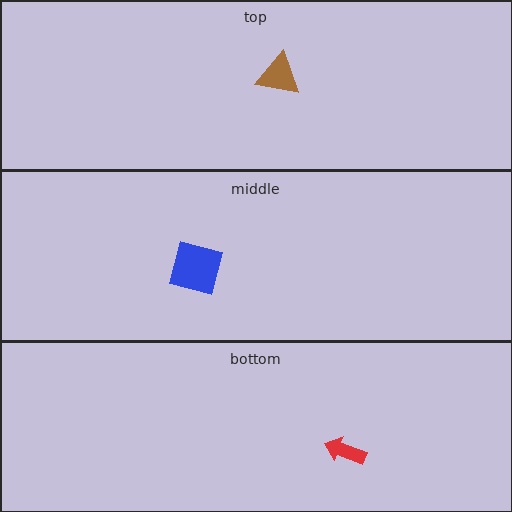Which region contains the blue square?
The middle region.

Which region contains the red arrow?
The bottom region.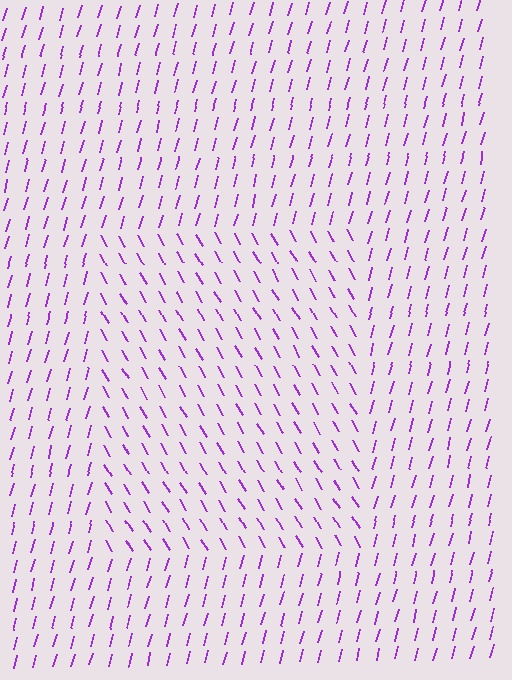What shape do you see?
I see a rectangle.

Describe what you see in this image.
The image is filled with small purple line segments. A rectangle region in the image has lines oriented differently from the surrounding lines, creating a visible texture boundary.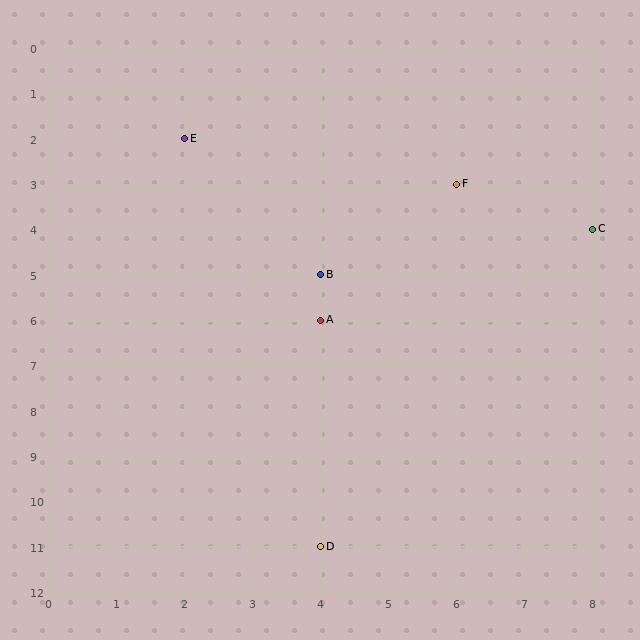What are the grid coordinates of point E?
Point E is at grid coordinates (2, 2).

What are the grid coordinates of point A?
Point A is at grid coordinates (4, 6).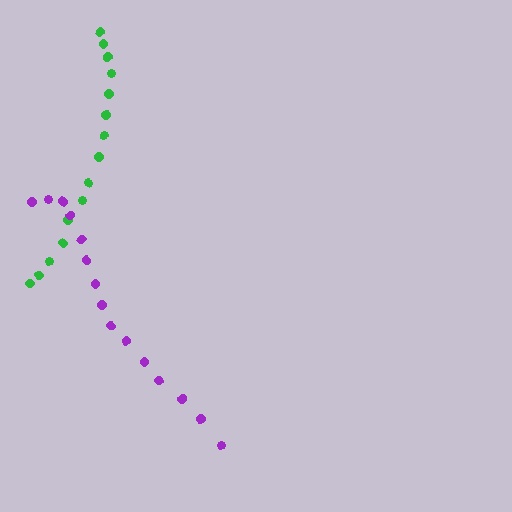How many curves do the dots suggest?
There are 2 distinct paths.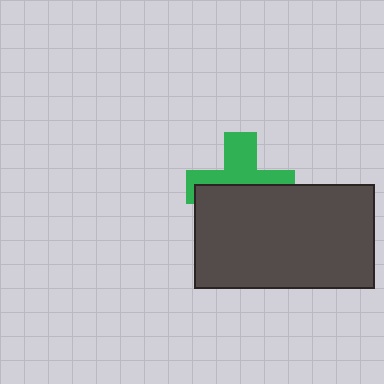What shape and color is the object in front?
The object in front is a dark gray rectangle.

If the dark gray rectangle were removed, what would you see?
You would see the complete green cross.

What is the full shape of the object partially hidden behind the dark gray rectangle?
The partially hidden object is a green cross.